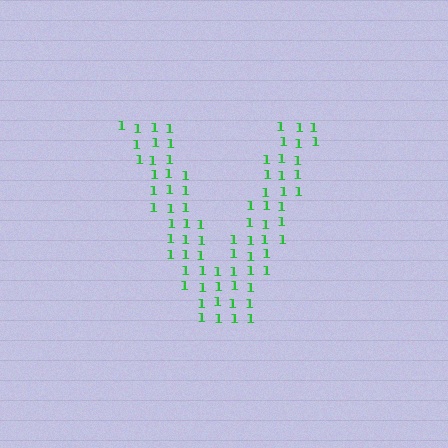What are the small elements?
The small elements are digit 1's.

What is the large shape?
The large shape is the letter V.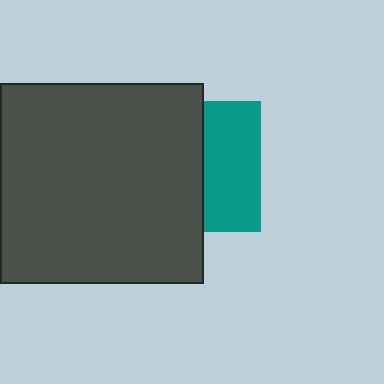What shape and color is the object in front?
The object in front is a dark gray rectangle.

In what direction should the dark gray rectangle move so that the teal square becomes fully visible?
The dark gray rectangle should move left. That is the shortest direction to clear the overlap and leave the teal square fully visible.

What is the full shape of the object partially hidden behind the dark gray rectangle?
The partially hidden object is a teal square.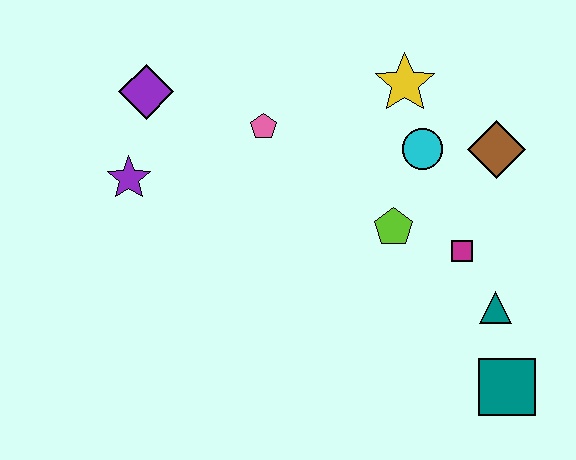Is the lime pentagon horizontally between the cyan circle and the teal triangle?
No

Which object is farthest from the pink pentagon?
The teal square is farthest from the pink pentagon.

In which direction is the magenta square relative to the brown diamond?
The magenta square is below the brown diamond.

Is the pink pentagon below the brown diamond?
No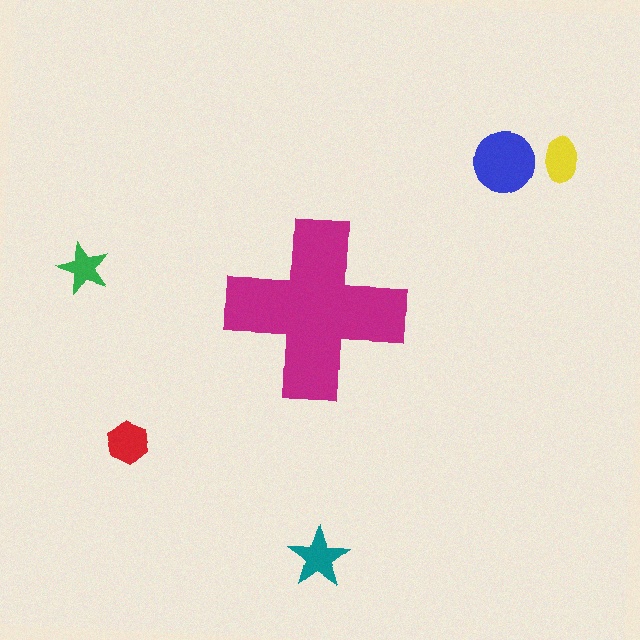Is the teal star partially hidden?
No, the teal star is fully visible.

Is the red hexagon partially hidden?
No, the red hexagon is fully visible.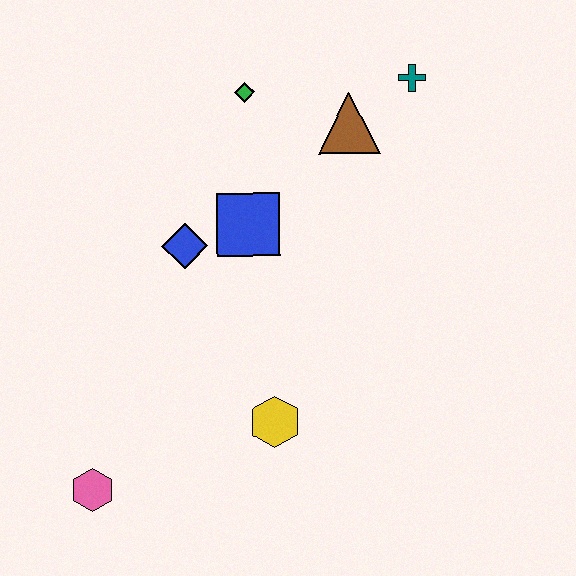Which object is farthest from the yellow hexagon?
The teal cross is farthest from the yellow hexagon.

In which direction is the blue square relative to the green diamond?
The blue square is below the green diamond.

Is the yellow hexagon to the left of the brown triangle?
Yes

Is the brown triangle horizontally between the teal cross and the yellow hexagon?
Yes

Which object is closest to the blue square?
The blue diamond is closest to the blue square.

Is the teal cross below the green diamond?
No